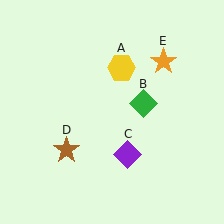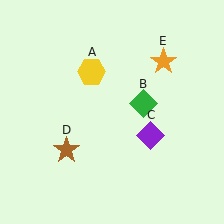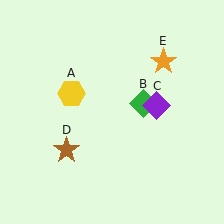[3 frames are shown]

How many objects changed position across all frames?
2 objects changed position: yellow hexagon (object A), purple diamond (object C).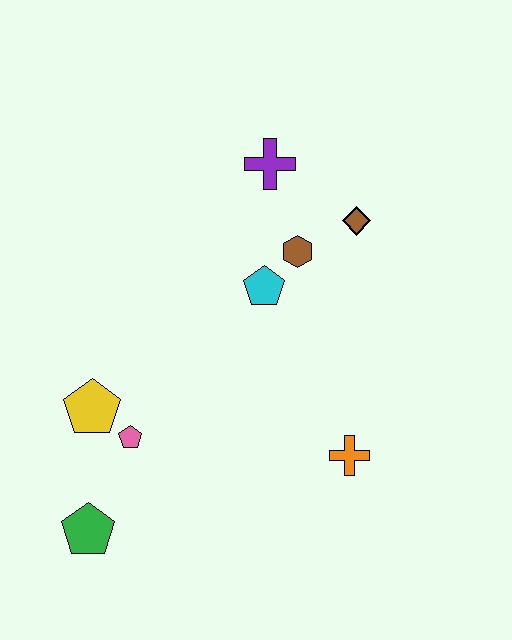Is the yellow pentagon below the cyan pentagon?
Yes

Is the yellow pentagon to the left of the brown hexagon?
Yes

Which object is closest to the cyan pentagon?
The brown hexagon is closest to the cyan pentagon.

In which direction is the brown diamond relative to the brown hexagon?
The brown diamond is to the right of the brown hexagon.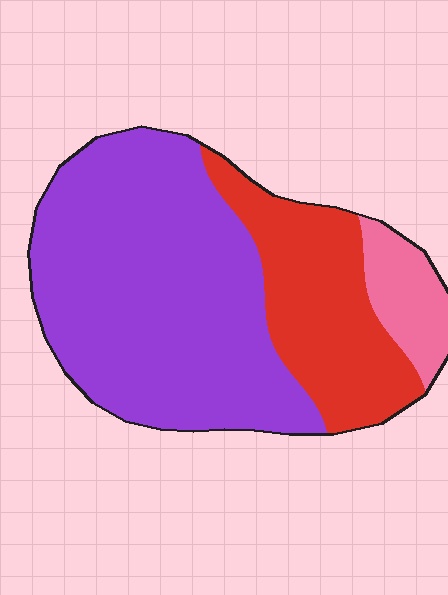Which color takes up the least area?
Pink, at roughly 10%.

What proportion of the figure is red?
Red covers 28% of the figure.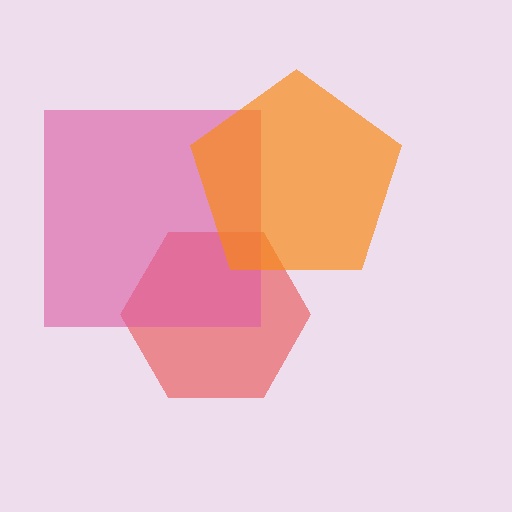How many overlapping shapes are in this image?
There are 3 overlapping shapes in the image.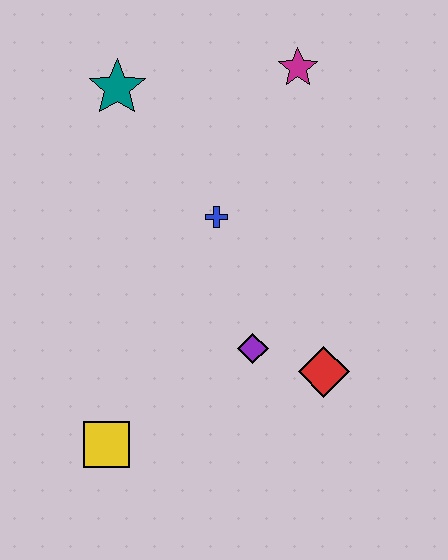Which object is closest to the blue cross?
The purple diamond is closest to the blue cross.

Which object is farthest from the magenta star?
The yellow square is farthest from the magenta star.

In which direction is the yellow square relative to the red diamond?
The yellow square is to the left of the red diamond.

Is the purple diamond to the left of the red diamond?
Yes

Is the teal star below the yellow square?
No